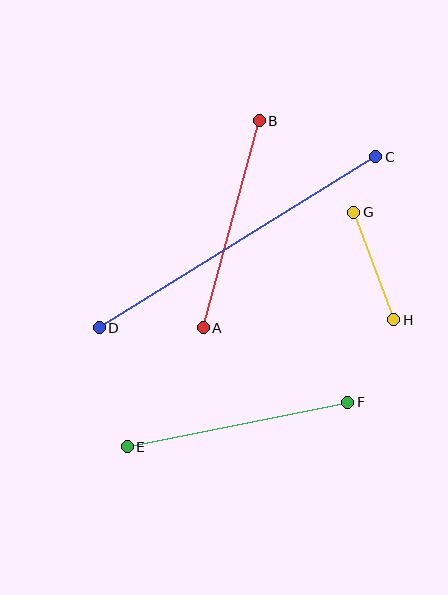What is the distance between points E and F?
The distance is approximately 225 pixels.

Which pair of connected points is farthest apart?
Points C and D are farthest apart.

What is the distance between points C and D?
The distance is approximately 325 pixels.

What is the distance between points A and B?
The distance is approximately 215 pixels.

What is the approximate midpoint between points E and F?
The midpoint is at approximately (237, 425) pixels.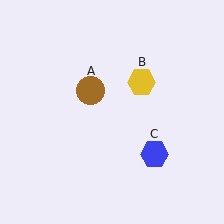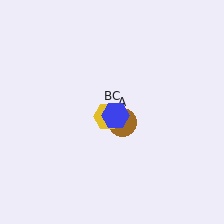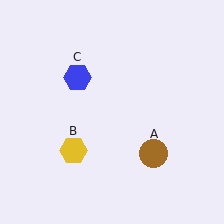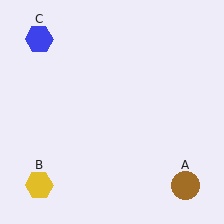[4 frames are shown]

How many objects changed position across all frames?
3 objects changed position: brown circle (object A), yellow hexagon (object B), blue hexagon (object C).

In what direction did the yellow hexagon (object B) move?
The yellow hexagon (object B) moved down and to the left.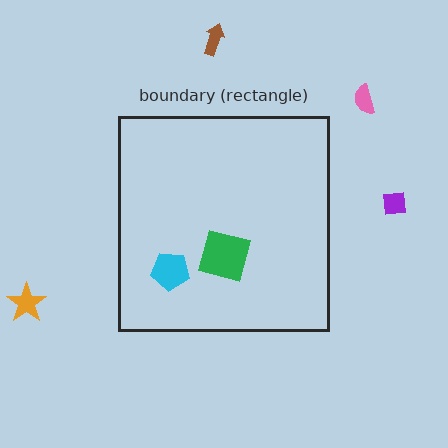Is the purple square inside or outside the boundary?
Outside.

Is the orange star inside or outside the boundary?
Outside.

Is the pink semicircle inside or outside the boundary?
Outside.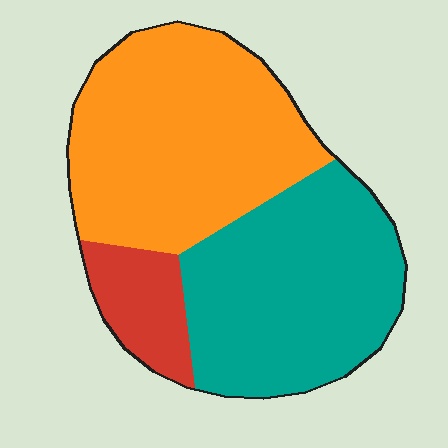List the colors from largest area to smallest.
From largest to smallest: orange, teal, red.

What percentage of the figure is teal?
Teal covers roughly 40% of the figure.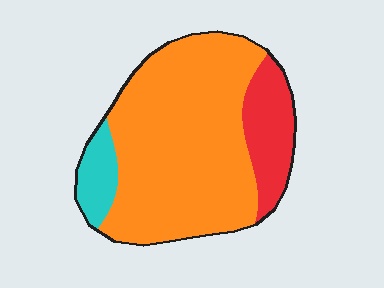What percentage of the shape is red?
Red covers around 15% of the shape.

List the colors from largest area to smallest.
From largest to smallest: orange, red, cyan.